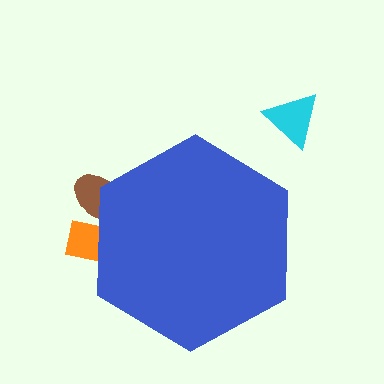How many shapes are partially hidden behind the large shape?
2 shapes are partially hidden.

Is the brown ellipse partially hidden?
Yes, the brown ellipse is partially hidden behind the blue hexagon.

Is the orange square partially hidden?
Yes, the orange square is partially hidden behind the blue hexagon.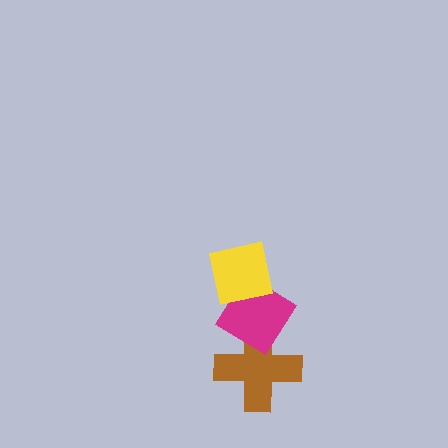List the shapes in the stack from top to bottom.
From top to bottom: the yellow square, the magenta diamond, the brown cross.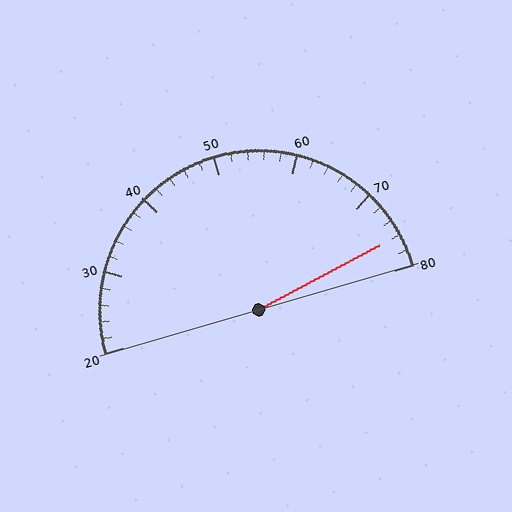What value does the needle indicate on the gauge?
The needle indicates approximately 76.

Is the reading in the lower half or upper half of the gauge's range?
The reading is in the upper half of the range (20 to 80).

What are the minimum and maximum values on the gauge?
The gauge ranges from 20 to 80.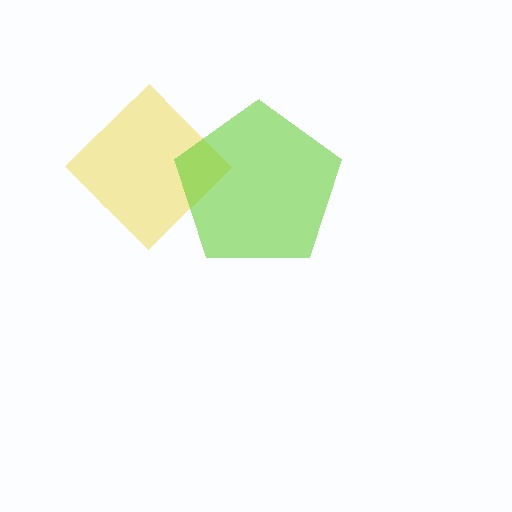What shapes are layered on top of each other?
The layered shapes are: a yellow diamond, a lime pentagon.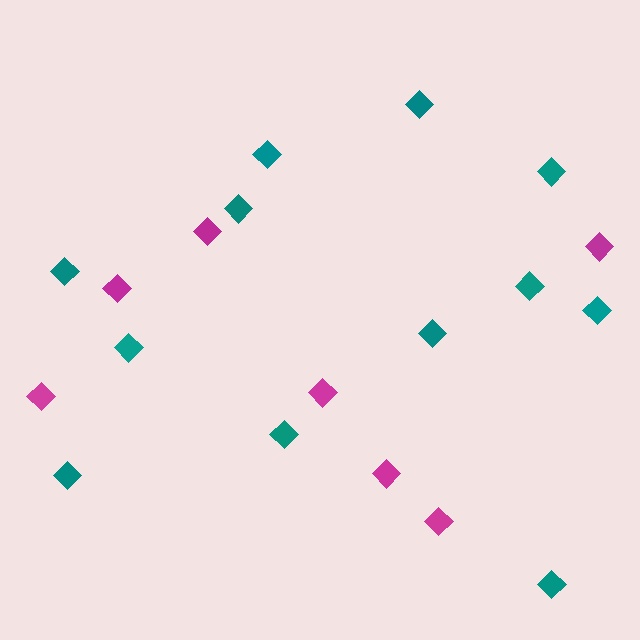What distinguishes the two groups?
There are 2 groups: one group of teal diamonds (12) and one group of magenta diamonds (7).